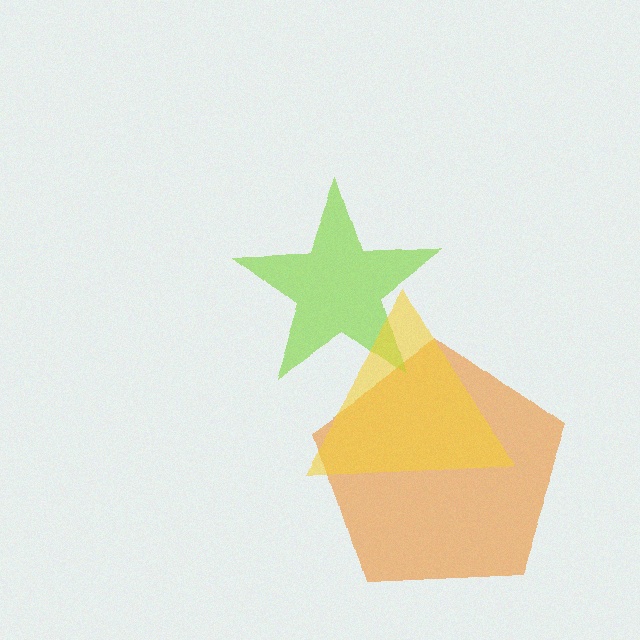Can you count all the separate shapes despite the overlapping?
Yes, there are 3 separate shapes.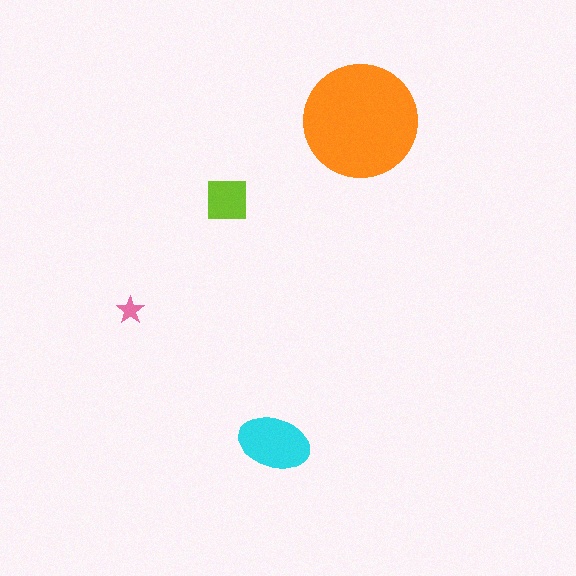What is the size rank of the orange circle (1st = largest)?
1st.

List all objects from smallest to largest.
The pink star, the lime square, the cyan ellipse, the orange circle.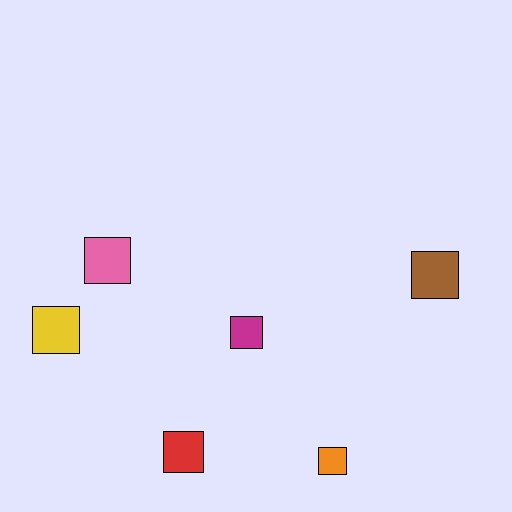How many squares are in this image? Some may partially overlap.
There are 6 squares.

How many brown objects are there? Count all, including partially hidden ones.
There is 1 brown object.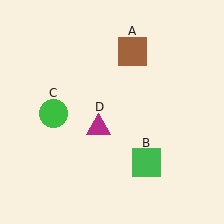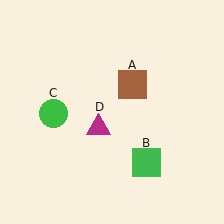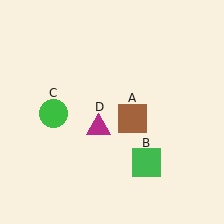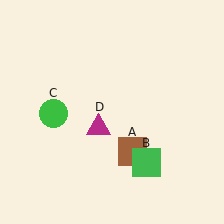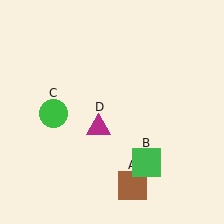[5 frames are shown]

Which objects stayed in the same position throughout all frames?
Green square (object B) and green circle (object C) and magenta triangle (object D) remained stationary.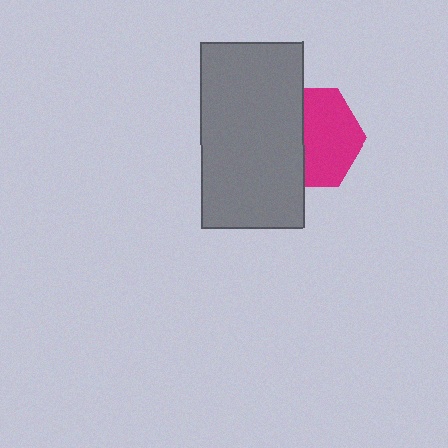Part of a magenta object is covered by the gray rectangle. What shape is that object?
It is a hexagon.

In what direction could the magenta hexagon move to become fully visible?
The magenta hexagon could move right. That would shift it out from behind the gray rectangle entirely.